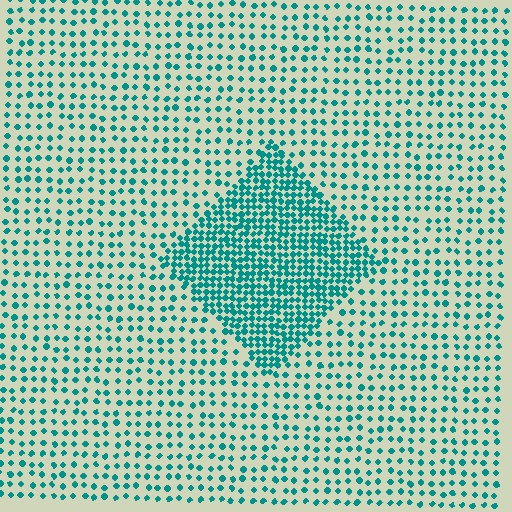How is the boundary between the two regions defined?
The boundary is defined by a change in element density (approximately 2.6x ratio). All elements are the same color, size, and shape.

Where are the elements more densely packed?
The elements are more densely packed inside the diamond boundary.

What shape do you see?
I see a diamond.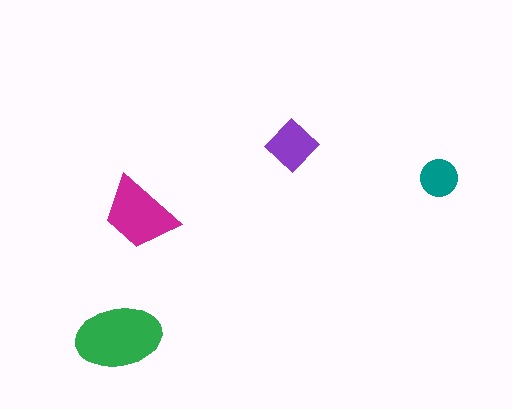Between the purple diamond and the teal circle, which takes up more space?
The purple diamond.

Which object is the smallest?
The teal circle.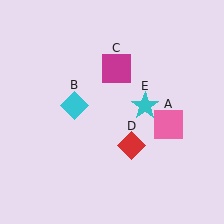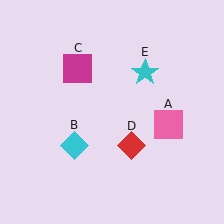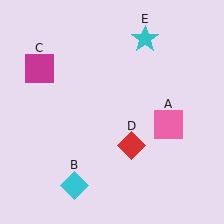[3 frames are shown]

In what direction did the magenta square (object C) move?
The magenta square (object C) moved left.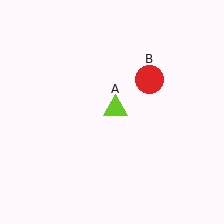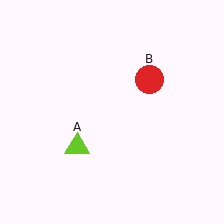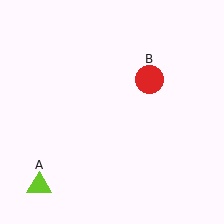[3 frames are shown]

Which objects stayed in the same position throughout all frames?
Red circle (object B) remained stationary.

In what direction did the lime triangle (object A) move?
The lime triangle (object A) moved down and to the left.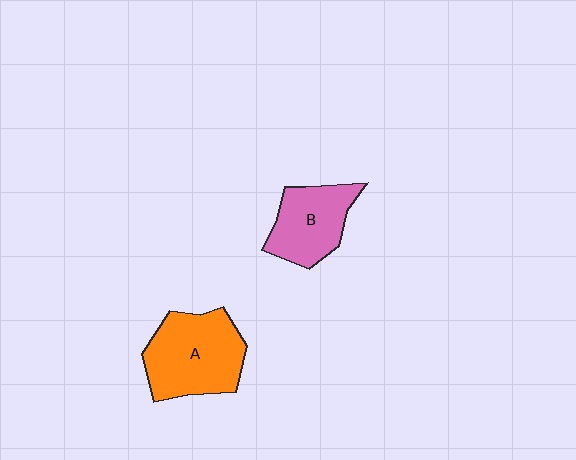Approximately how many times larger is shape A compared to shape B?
Approximately 1.4 times.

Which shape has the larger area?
Shape A (orange).